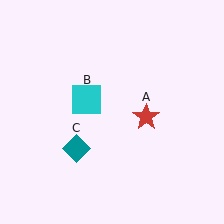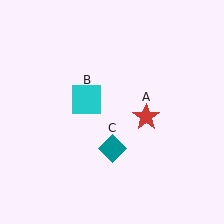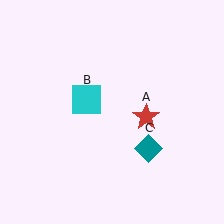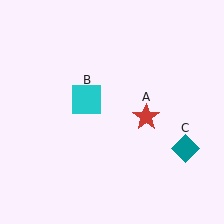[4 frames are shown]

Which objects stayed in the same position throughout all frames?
Red star (object A) and cyan square (object B) remained stationary.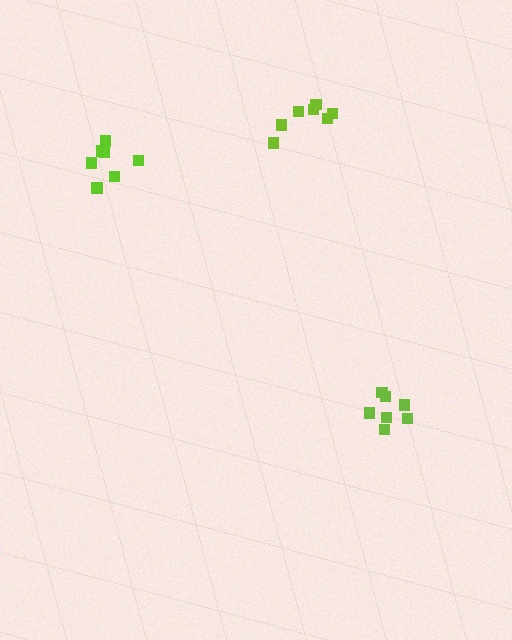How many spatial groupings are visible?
There are 3 spatial groupings.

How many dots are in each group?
Group 1: 7 dots, Group 2: 7 dots, Group 3: 7 dots (21 total).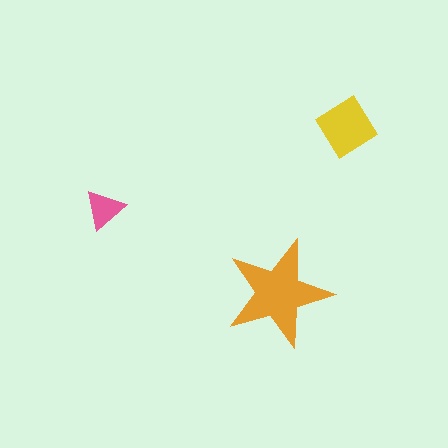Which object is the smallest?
The pink triangle.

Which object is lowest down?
The orange star is bottommost.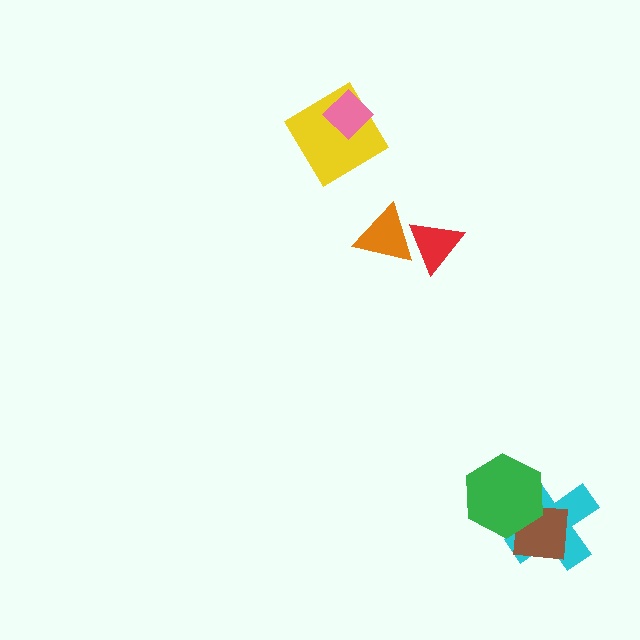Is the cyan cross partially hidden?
Yes, it is partially covered by another shape.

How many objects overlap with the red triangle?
1 object overlaps with the red triangle.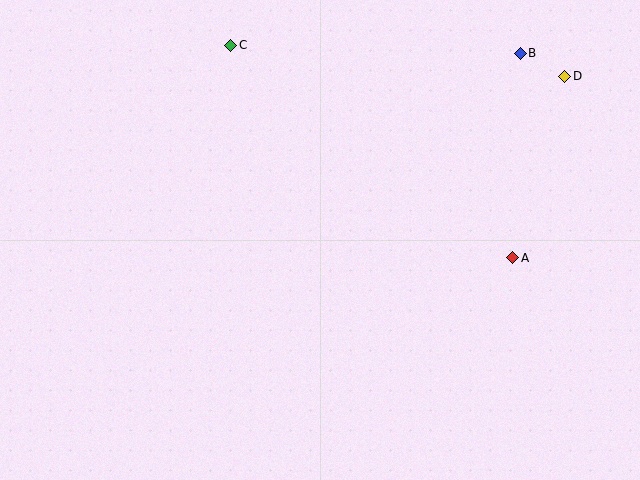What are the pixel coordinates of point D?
Point D is at (565, 76).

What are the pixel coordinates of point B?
Point B is at (520, 53).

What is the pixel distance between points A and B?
The distance between A and B is 204 pixels.